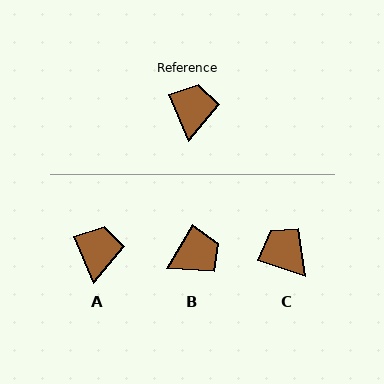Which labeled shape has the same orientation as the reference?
A.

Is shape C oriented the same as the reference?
No, it is off by about 48 degrees.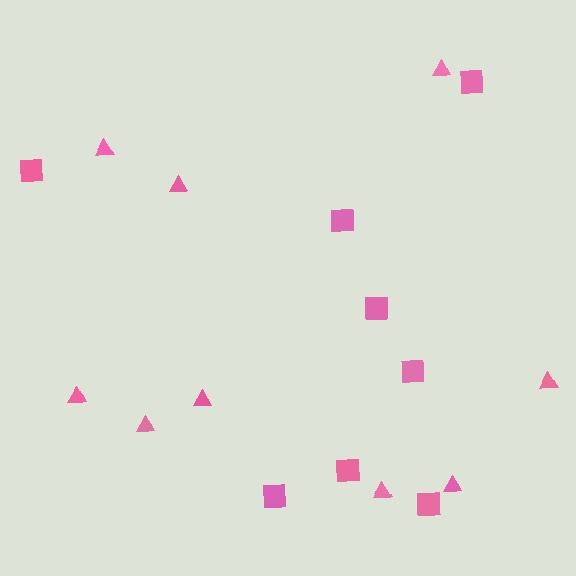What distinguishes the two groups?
There are 2 groups: one group of triangles (9) and one group of squares (8).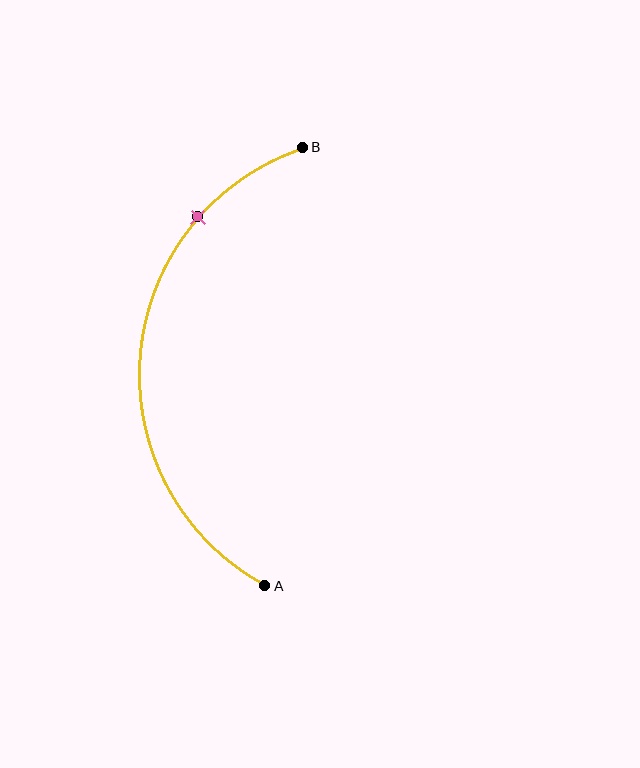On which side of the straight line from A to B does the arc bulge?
The arc bulges to the left of the straight line connecting A and B.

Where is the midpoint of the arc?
The arc midpoint is the point on the curve farthest from the straight line joining A and B. It sits to the left of that line.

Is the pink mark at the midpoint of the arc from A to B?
No. The pink mark lies on the arc but is closer to endpoint B. The arc midpoint would be at the point on the curve equidistant along the arc from both A and B.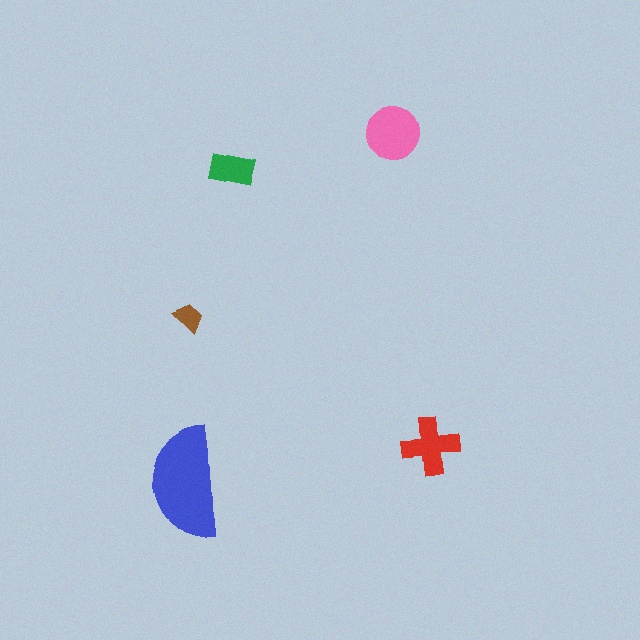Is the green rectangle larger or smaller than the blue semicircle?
Smaller.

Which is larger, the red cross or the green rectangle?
The red cross.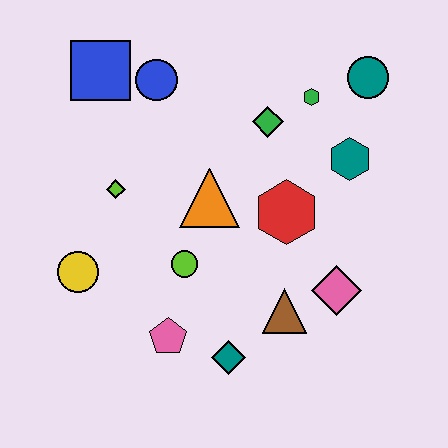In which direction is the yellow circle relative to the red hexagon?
The yellow circle is to the left of the red hexagon.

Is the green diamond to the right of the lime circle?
Yes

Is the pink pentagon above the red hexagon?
No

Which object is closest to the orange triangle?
The lime circle is closest to the orange triangle.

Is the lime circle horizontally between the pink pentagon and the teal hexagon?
Yes